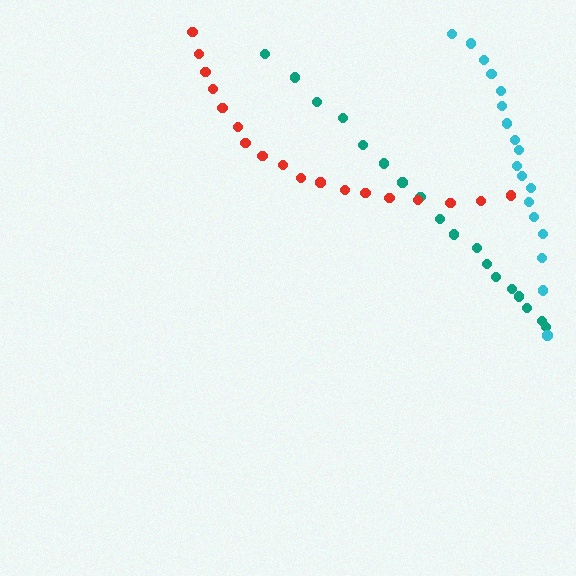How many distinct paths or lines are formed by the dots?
There are 3 distinct paths.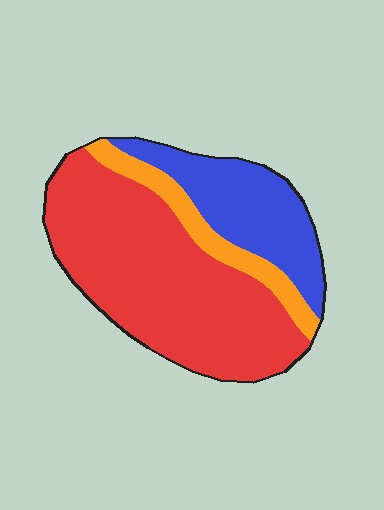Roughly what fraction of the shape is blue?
Blue covers roughly 25% of the shape.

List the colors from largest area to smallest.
From largest to smallest: red, blue, orange.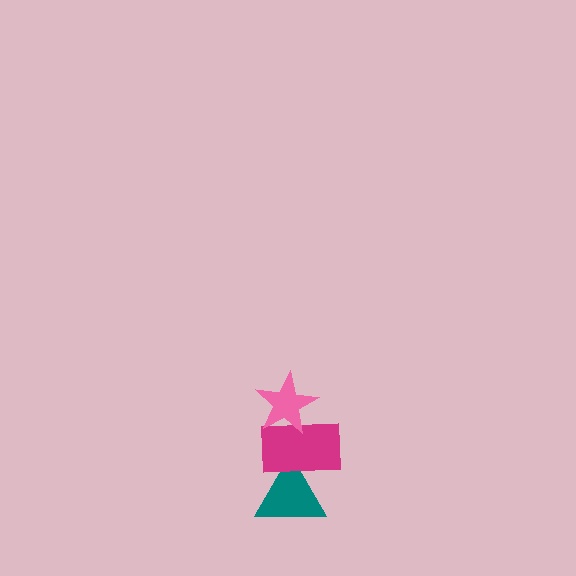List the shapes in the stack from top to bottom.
From top to bottom: the pink star, the magenta rectangle, the teal triangle.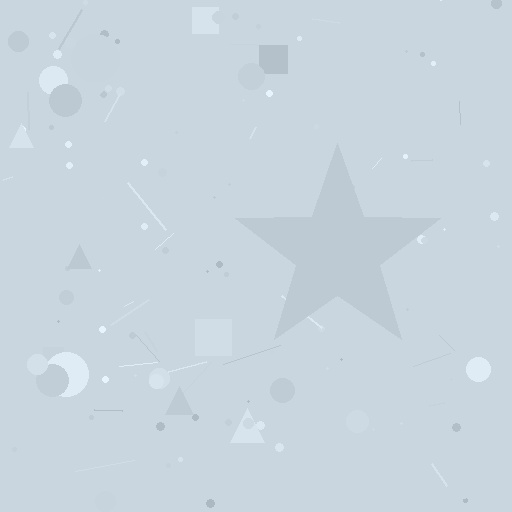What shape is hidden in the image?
A star is hidden in the image.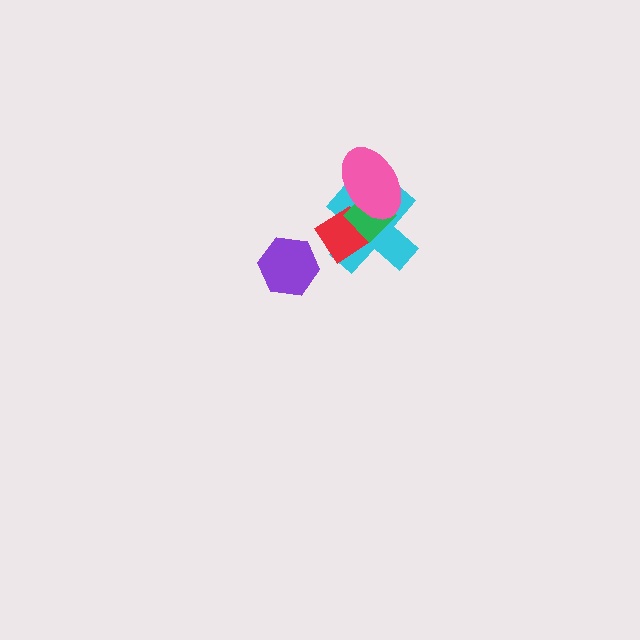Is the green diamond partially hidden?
Yes, it is partially covered by another shape.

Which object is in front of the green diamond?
The pink ellipse is in front of the green diamond.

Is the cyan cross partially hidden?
Yes, it is partially covered by another shape.